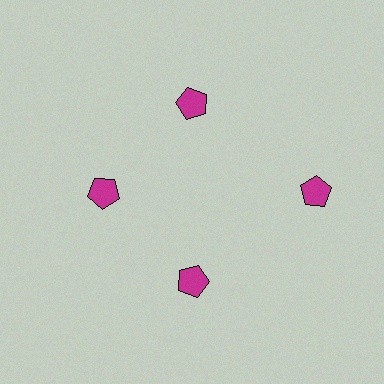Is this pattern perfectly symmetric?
No. The 4 magenta pentagons are arranged in a ring, but one element near the 3 o'clock position is pushed outward from the center, breaking the 4-fold rotational symmetry.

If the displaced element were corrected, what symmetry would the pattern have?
It would have 4-fold rotational symmetry — the pattern would map onto itself every 90 degrees.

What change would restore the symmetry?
The symmetry would be restored by moving it inward, back onto the ring so that all 4 pentagons sit at equal angles and equal distance from the center.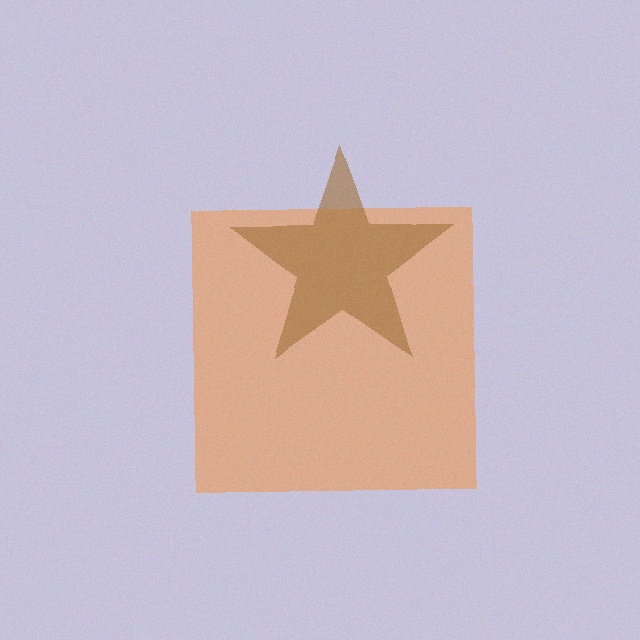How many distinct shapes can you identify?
There are 2 distinct shapes: an orange square, a brown star.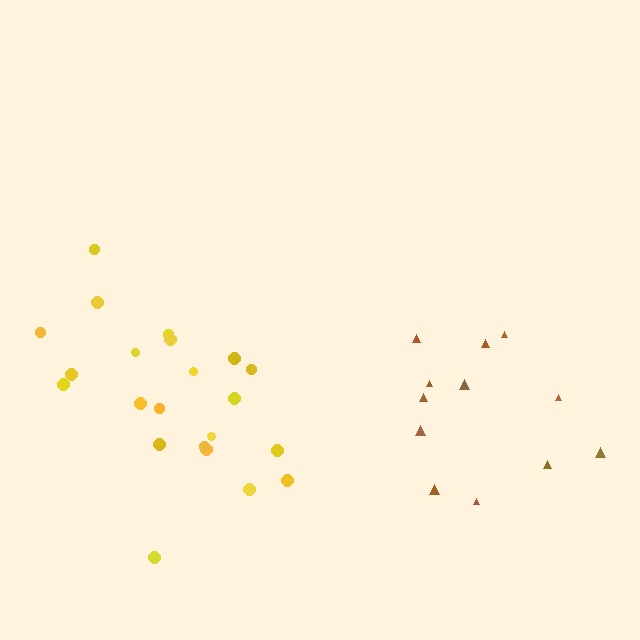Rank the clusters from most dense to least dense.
yellow, brown.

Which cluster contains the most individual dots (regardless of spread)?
Yellow (22).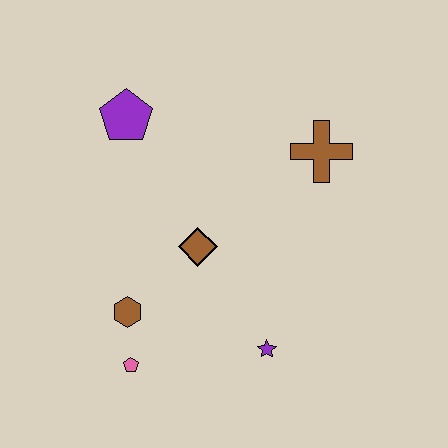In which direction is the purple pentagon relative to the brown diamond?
The purple pentagon is above the brown diamond.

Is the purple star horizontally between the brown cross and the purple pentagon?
Yes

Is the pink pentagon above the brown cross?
No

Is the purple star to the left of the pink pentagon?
No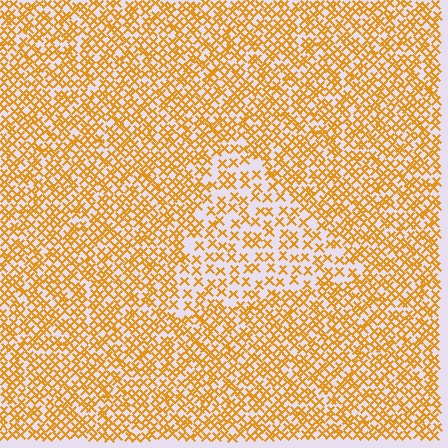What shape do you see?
I see a triangle.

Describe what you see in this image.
The image contains small orange elements arranged at two different densities. A triangle-shaped region is visible where the elements are less densely packed than the surrounding area.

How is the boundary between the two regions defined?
The boundary is defined by a change in element density (approximately 1.9x ratio). All elements are the same color, size, and shape.